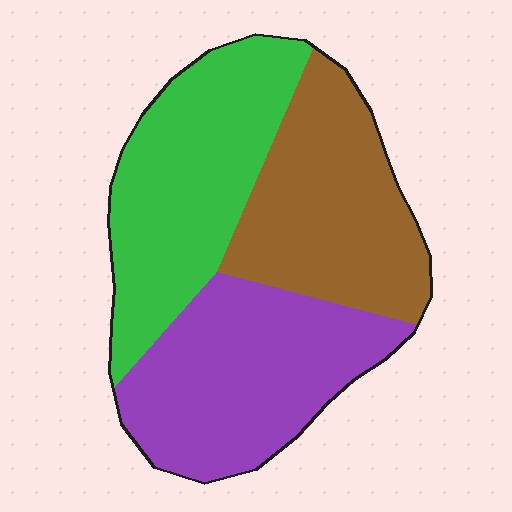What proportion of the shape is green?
Green covers around 35% of the shape.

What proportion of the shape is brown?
Brown takes up between a quarter and a half of the shape.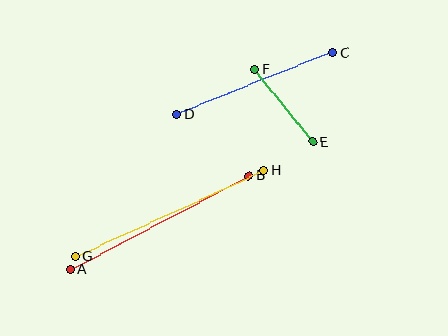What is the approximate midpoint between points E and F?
The midpoint is at approximately (284, 106) pixels.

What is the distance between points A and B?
The distance is approximately 202 pixels.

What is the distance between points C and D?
The distance is approximately 168 pixels.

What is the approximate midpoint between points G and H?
The midpoint is at approximately (169, 213) pixels.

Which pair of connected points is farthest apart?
Points G and H are farthest apart.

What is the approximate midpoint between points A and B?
The midpoint is at approximately (160, 223) pixels.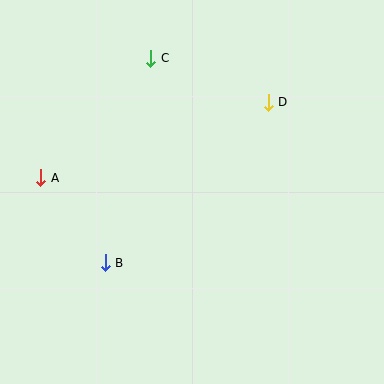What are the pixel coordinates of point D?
Point D is at (268, 102).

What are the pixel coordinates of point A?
Point A is at (41, 178).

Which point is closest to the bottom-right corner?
Point B is closest to the bottom-right corner.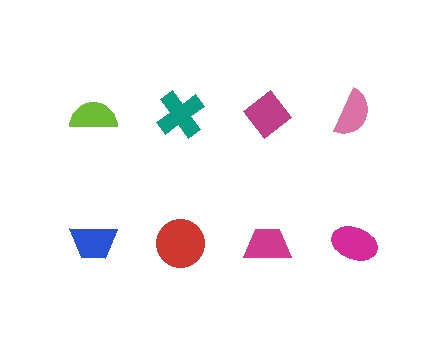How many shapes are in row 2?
4 shapes.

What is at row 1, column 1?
A lime semicircle.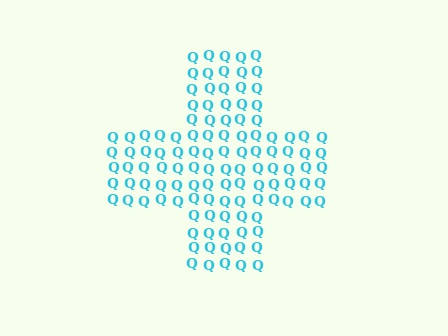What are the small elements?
The small elements are letter Q's.